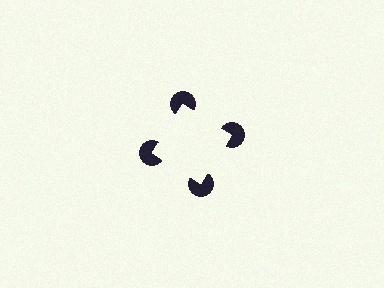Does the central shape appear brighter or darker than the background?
It typically appears slightly brighter than the background, even though no actual brightness change is drawn.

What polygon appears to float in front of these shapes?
An illusory square — its edges are inferred from the aligned wedge cuts in the pac-man discs, not physically drawn.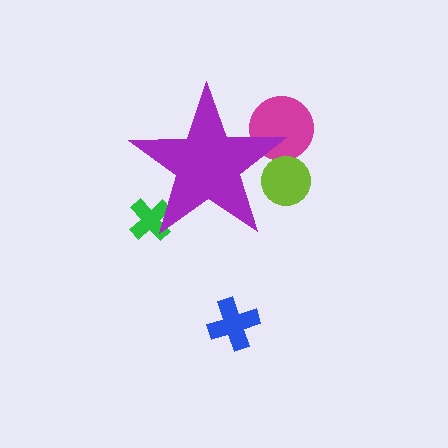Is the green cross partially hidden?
Yes, the green cross is partially hidden behind the purple star.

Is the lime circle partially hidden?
Yes, the lime circle is partially hidden behind the purple star.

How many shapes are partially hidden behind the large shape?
3 shapes are partially hidden.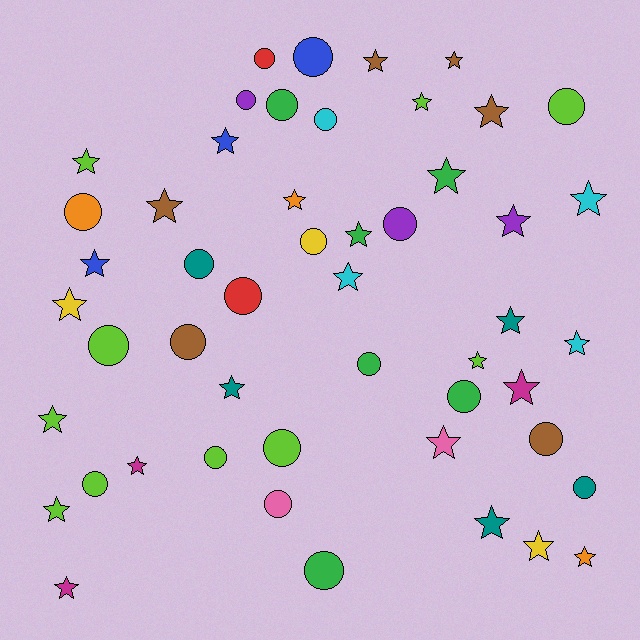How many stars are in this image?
There are 28 stars.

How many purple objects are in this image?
There are 3 purple objects.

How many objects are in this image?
There are 50 objects.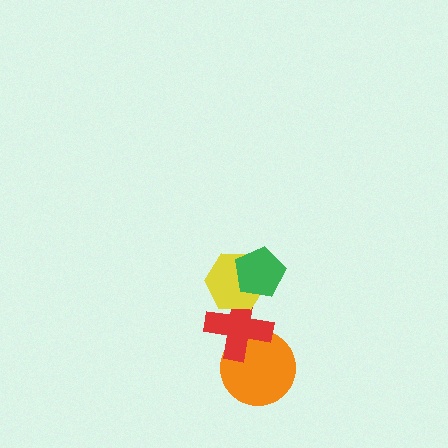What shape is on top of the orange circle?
The red cross is on top of the orange circle.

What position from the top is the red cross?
The red cross is 3rd from the top.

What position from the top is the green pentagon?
The green pentagon is 1st from the top.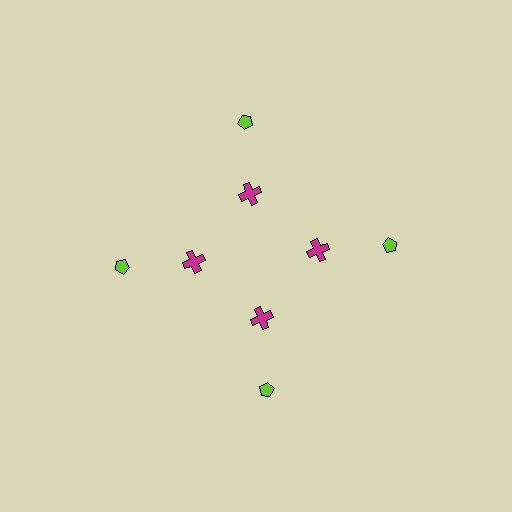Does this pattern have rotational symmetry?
Yes, this pattern has 4-fold rotational symmetry. It looks the same after rotating 90 degrees around the center.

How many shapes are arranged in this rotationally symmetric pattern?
There are 8 shapes, arranged in 4 groups of 2.